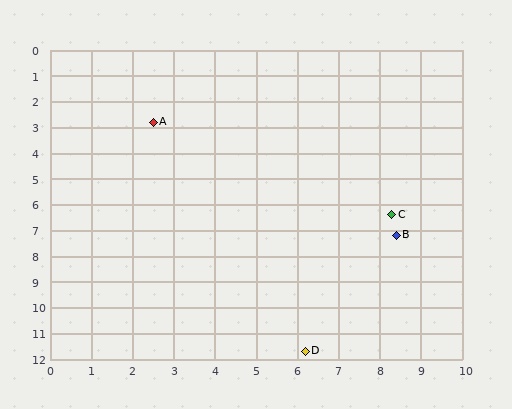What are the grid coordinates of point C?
Point C is at approximately (8.3, 6.4).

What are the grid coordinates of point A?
Point A is at approximately (2.5, 2.8).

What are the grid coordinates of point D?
Point D is at approximately (6.2, 11.7).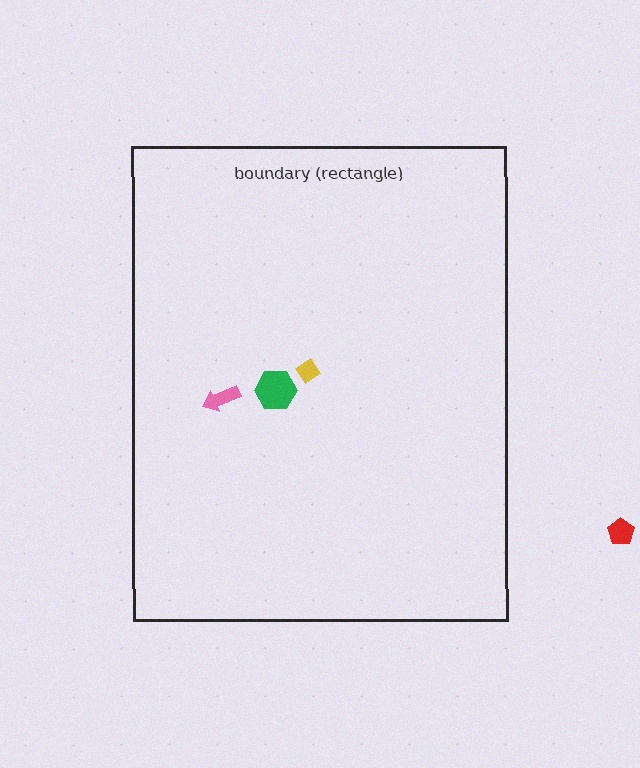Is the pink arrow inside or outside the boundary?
Inside.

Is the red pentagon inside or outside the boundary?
Outside.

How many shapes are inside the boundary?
3 inside, 1 outside.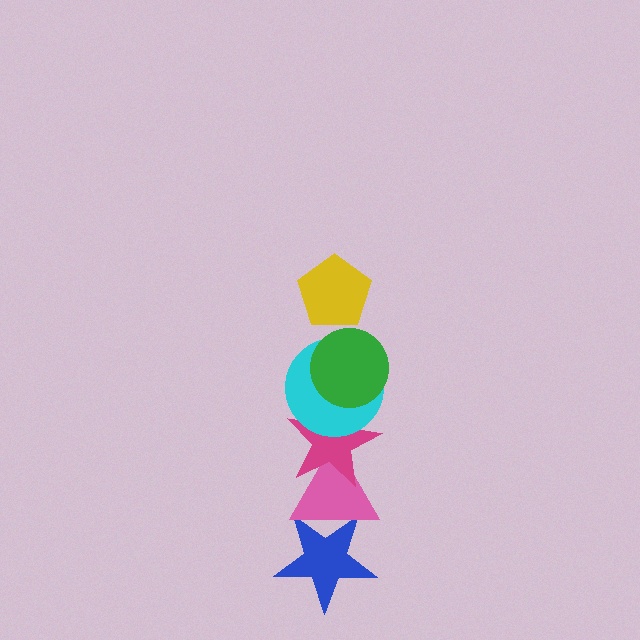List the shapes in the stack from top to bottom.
From top to bottom: the yellow pentagon, the green circle, the cyan circle, the magenta star, the pink triangle, the blue star.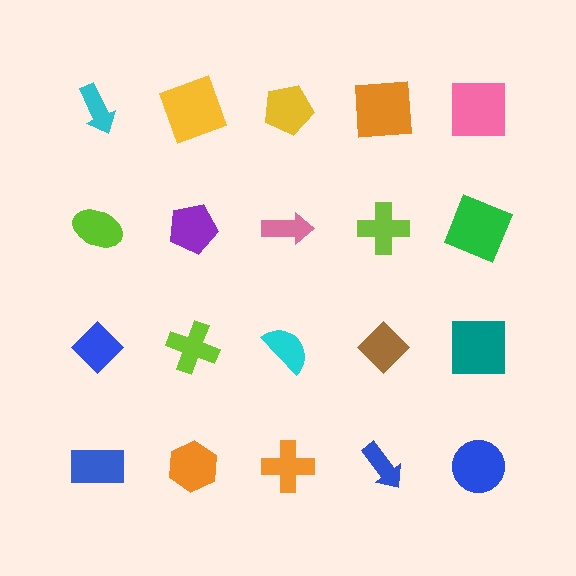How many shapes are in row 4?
5 shapes.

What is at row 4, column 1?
A blue rectangle.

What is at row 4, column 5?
A blue circle.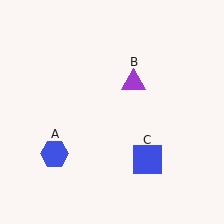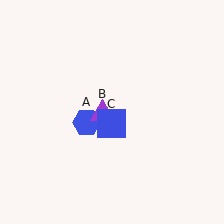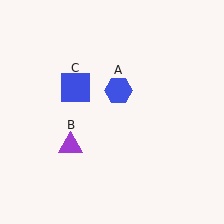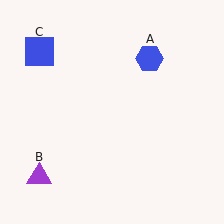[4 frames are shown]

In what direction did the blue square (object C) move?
The blue square (object C) moved up and to the left.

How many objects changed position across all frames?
3 objects changed position: blue hexagon (object A), purple triangle (object B), blue square (object C).